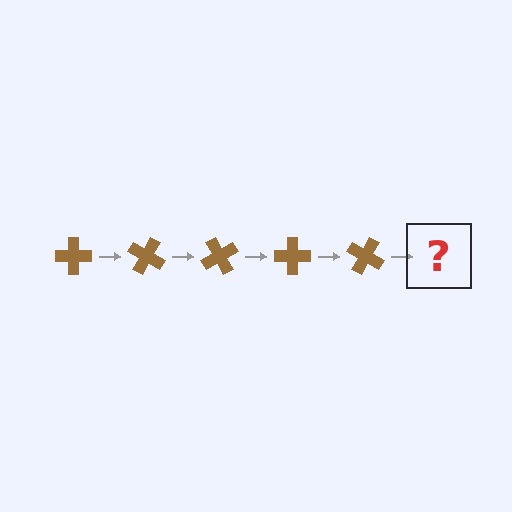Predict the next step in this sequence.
The next step is a brown cross rotated 150 degrees.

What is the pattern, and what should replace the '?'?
The pattern is that the cross rotates 30 degrees each step. The '?' should be a brown cross rotated 150 degrees.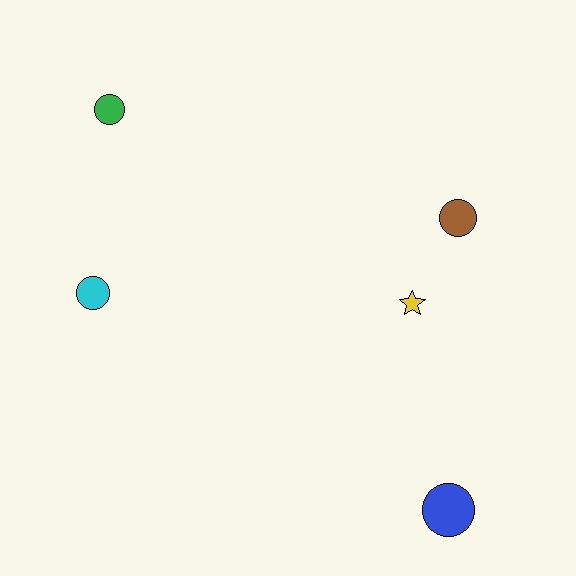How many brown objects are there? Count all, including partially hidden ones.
There is 1 brown object.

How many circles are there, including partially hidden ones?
There are 4 circles.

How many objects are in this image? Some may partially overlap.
There are 5 objects.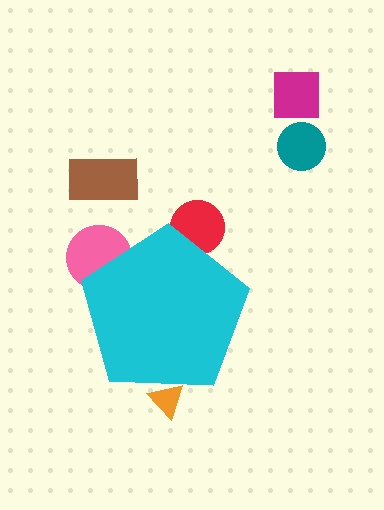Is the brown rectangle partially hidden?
No, the brown rectangle is fully visible.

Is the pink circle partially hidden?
Yes, the pink circle is partially hidden behind the cyan pentagon.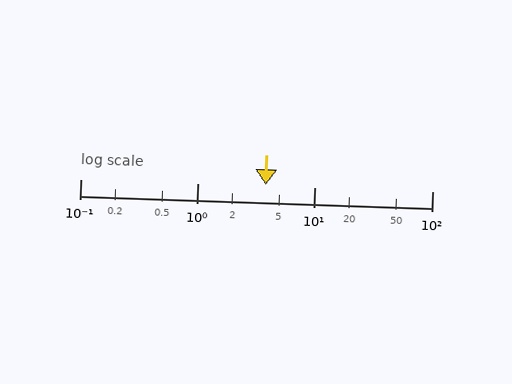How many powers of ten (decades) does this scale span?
The scale spans 3 decades, from 0.1 to 100.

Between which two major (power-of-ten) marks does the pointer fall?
The pointer is between 1 and 10.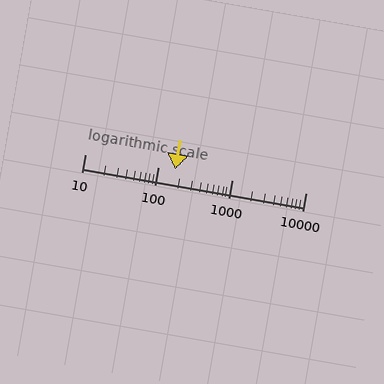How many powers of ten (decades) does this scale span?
The scale spans 3 decades, from 10 to 10000.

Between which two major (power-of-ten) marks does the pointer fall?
The pointer is between 100 and 1000.